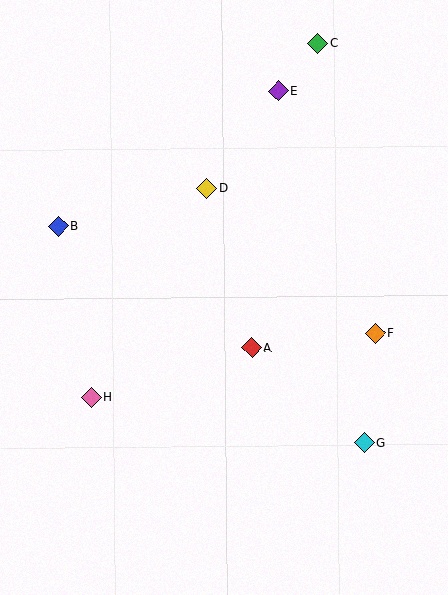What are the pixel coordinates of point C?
Point C is at (317, 44).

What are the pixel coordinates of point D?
Point D is at (207, 188).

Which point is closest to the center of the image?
Point A at (252, 347) is closest to the center.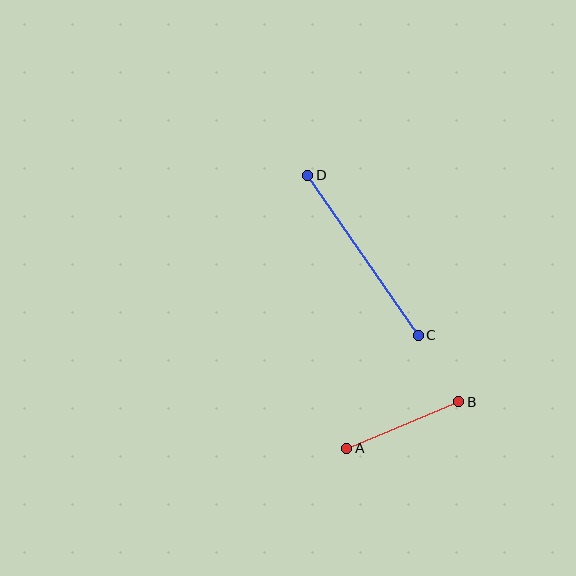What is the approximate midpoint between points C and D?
The midpoint is at approximately (363, 255) pixels.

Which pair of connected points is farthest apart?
Points C and D are farthest apart.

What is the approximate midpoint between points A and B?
The midpoint is at approximately (403, 425) pixels.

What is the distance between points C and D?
The distance is approximately 195 pixels.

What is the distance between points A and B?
The distance is approximately 121 pixels.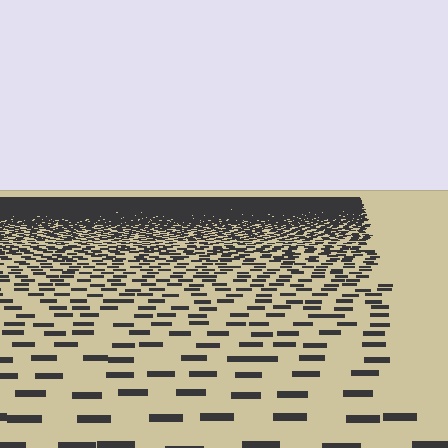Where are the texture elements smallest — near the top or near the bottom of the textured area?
Near the top.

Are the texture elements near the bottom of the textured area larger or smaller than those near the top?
Larger. Near the bottom, elements are closer to the viewer and appear at a bigger on-screen size.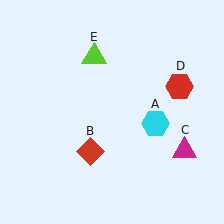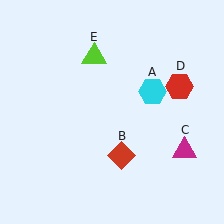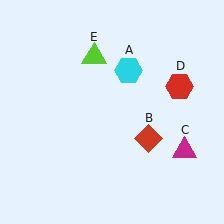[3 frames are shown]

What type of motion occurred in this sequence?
The cyan hexagon (object A), red diamond (object B) rotated counterclockwise around the center of the scene.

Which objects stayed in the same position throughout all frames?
Magenta triangle (object C) and red hexagon (object D) and lime triangle (object E) remained stationary.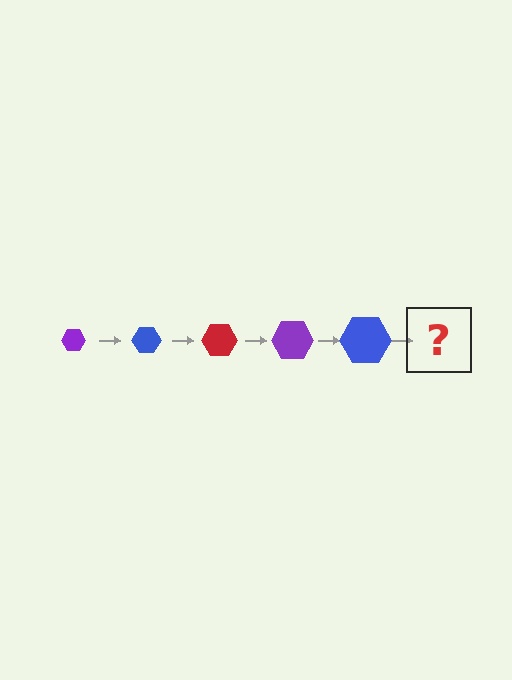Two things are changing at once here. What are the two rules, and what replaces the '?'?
The two rules are that the hexagon grows larger each step and the color cycles through purple, blue, and red. The '?' should be a red hexagon, larger than the previous one.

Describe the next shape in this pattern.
It should be a red hexagon, larger than the previous one.